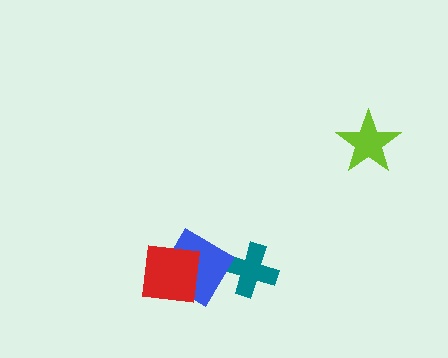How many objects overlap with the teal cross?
0 objects overlap with the teal cross.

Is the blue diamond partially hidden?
Yes, it is partially covered by another shape.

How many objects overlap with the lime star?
0 objects overlap with the lime star.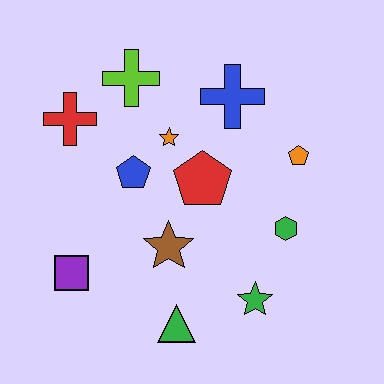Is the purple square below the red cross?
Yes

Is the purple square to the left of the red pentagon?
Yes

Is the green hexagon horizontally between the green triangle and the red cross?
No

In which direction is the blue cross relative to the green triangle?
The blue cross is above the green triangle.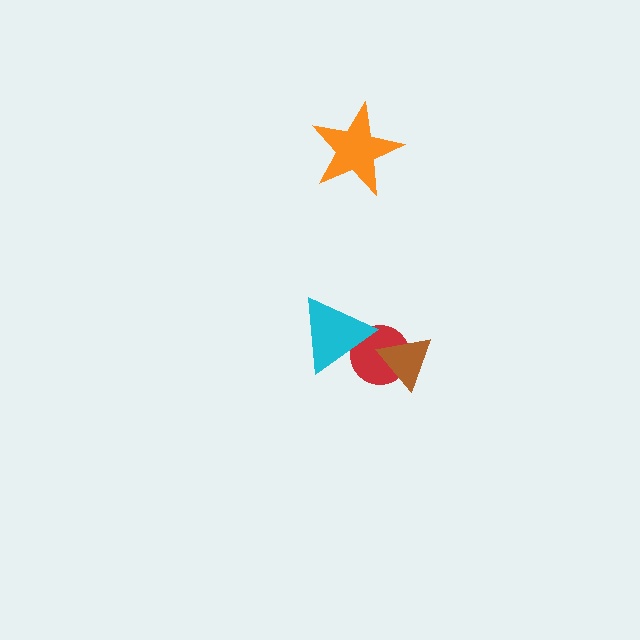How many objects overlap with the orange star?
0 objects overlap with the orange star.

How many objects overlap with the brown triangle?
1 object overlaps with the brown triangle.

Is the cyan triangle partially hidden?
No, no other shape covers it.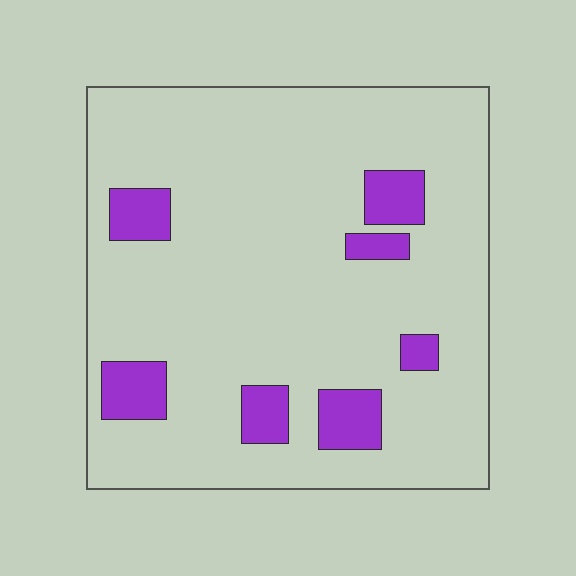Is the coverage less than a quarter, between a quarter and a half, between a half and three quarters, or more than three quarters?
Less than a quarter.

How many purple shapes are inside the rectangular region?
7.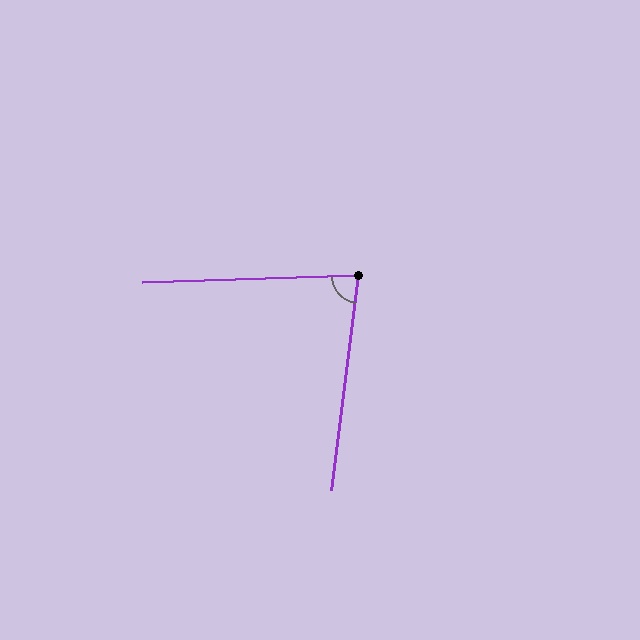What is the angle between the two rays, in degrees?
Approximately 81 degrees.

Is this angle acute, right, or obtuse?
It is acute.